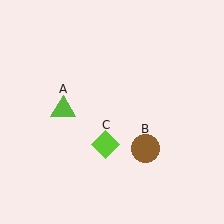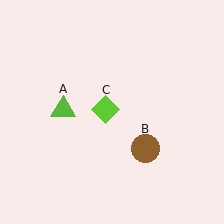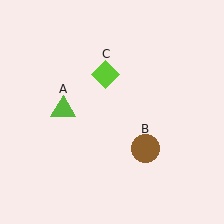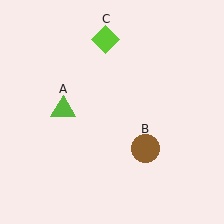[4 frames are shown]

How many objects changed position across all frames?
1 object changed position: lime diamond (object C).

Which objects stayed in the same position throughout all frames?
Lime triangle (object A) and brown circle (object B) remained stationary.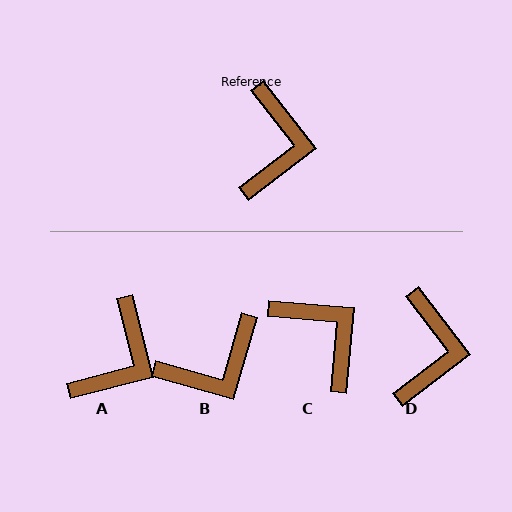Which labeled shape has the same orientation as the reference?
D.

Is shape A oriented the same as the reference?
No, it is off by about 23 degrees.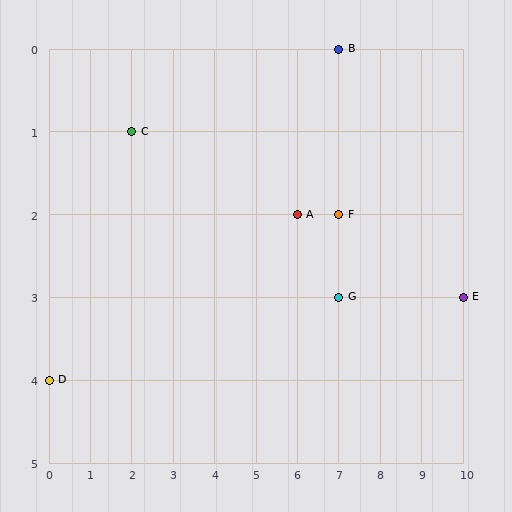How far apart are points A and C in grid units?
Points A and C are 4 columns and 1 row apart (about 4.1 grid units diagonally).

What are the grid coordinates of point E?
Point E is at grid coordinates (10, 3).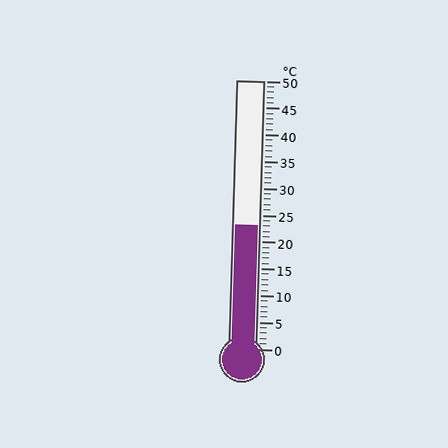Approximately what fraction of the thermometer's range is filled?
The thermometer is filled to approximately 45% of its range.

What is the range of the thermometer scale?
The thermometer scale ranges from 0°C to 50°C.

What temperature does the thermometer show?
The thermometer shows approximately 23°C.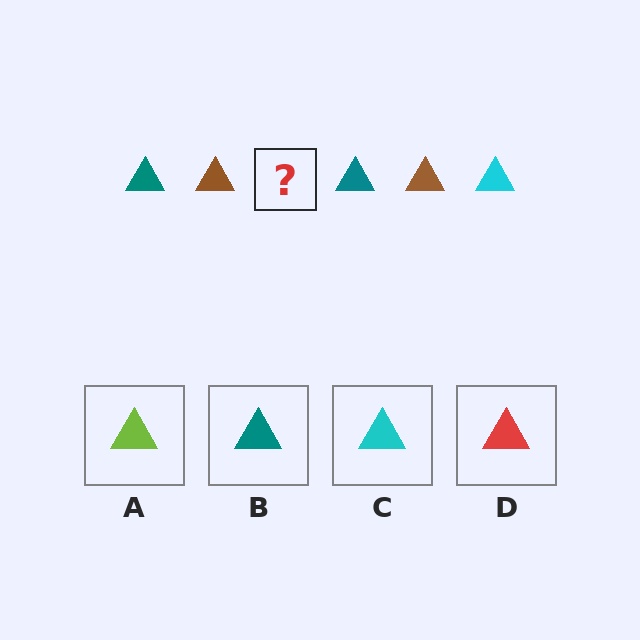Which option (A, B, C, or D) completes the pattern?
C.